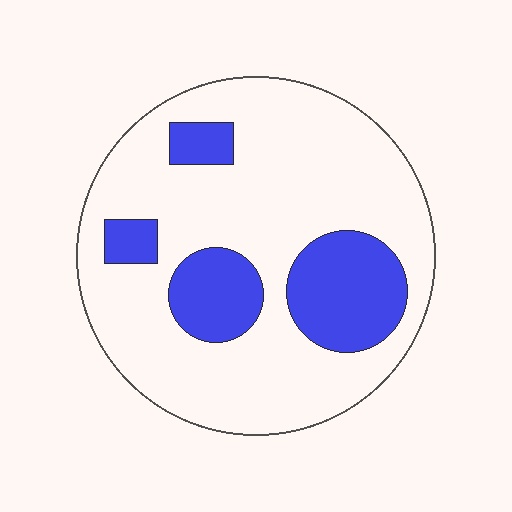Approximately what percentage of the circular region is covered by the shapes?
Approximately 25%.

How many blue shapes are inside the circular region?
4.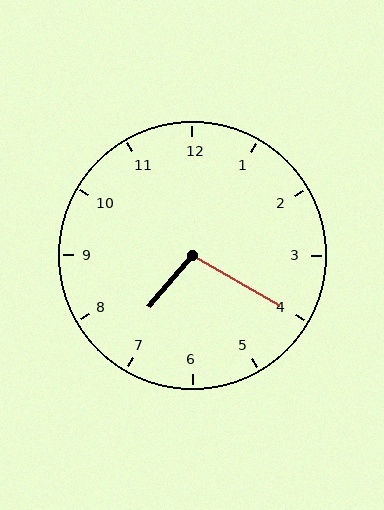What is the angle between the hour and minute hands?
Approximately 100 degrees.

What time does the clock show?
7:20.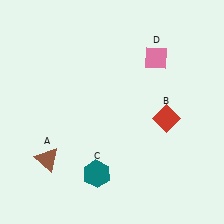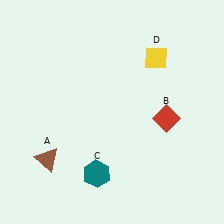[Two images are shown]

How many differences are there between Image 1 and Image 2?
There is 1 difference between the two images.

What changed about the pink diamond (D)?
In Image 1, D is pink. In Image 2, it changed to yellow.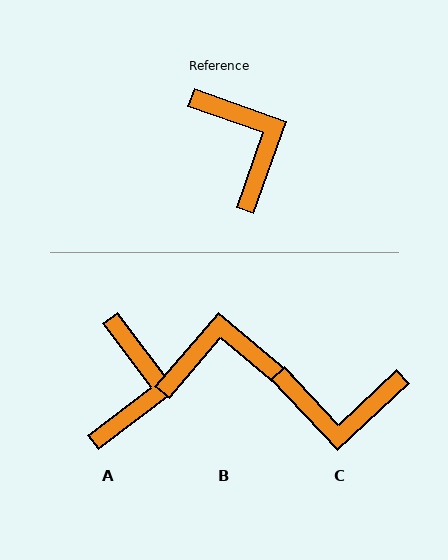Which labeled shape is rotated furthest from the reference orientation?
C, about 117 degrees away.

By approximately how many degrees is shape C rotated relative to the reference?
Approximately 117 degrees clockwise.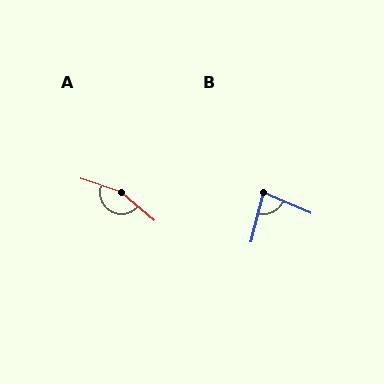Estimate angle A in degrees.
Approximately 158 degrees.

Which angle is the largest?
A, at approximately 158 degrees.